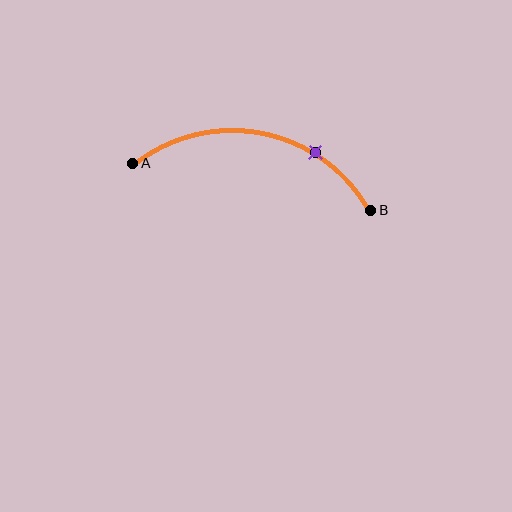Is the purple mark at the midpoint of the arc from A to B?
No. The purple mark lies on the arc but is closer to endpoint B. The arc midpoint would be at the point on the curve equidistant along the arc from both A and B.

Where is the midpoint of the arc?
The arc midpoint is the point on the curve farthest from the straight line joining A and B. It sits above that line.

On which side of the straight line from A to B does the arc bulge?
The arc bulges above the straight line connecting A and B.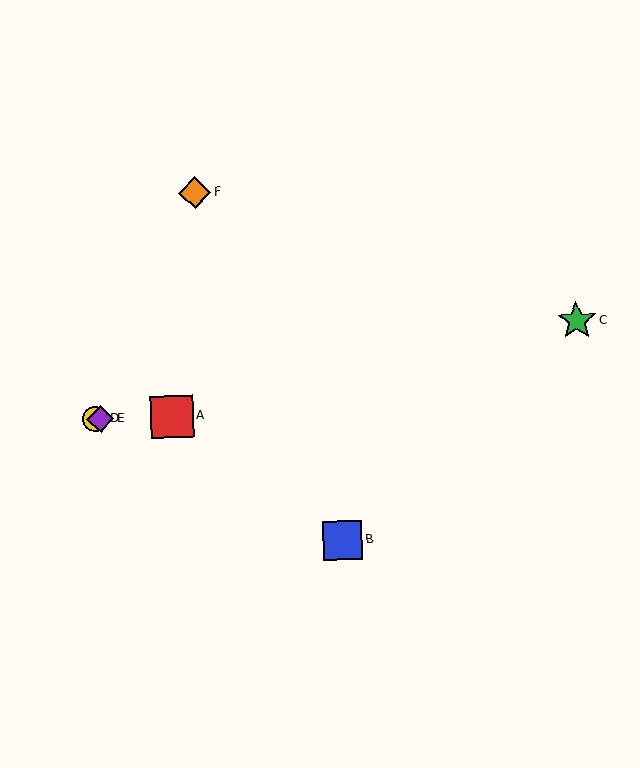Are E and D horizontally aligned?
Yes, both are at y≈419.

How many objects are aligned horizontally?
3 objects (A, D, E) are aligned horizontally.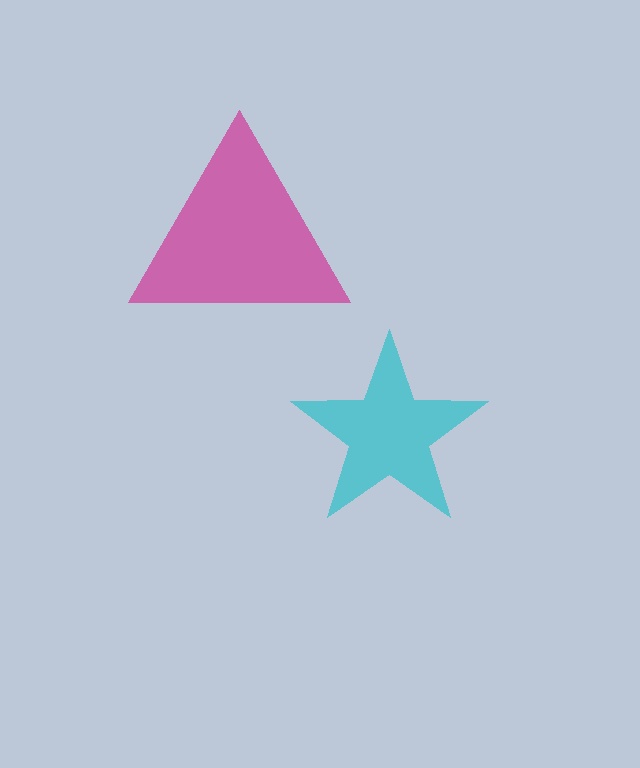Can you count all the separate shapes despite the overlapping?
Yes, there are 2 separate shapes.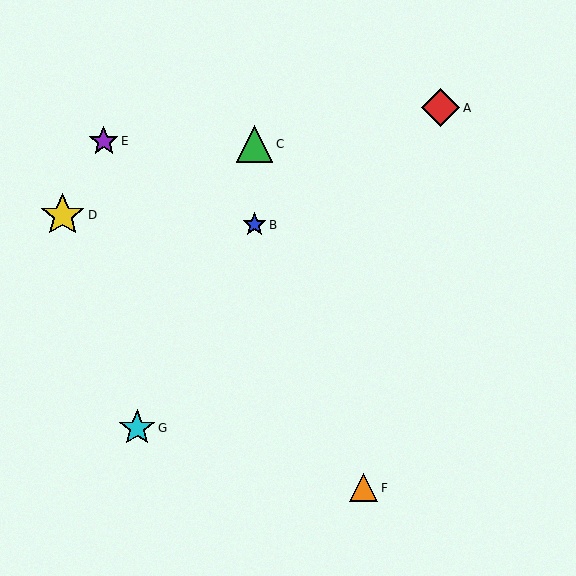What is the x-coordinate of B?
Object B is at x≈255.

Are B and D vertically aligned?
No, B is at x≈255 and D is at x≈63.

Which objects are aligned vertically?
Objects B, C are aligned vertically.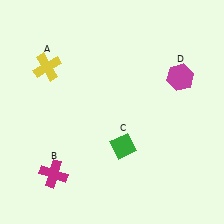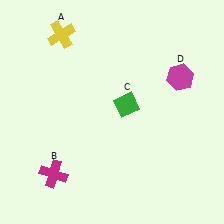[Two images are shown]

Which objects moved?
The objects that moved are: the yellow cross (A), the green diamond (C).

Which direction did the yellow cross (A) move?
The yellow cross (A) moved up.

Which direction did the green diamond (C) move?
The green diamond (C) moved up.